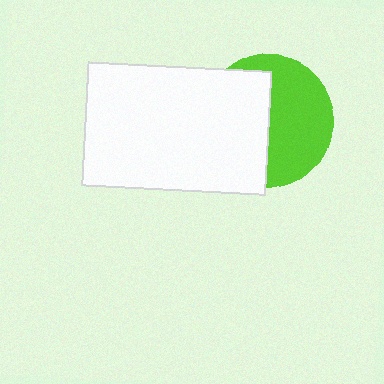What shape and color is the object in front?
The object in front is a white rectangle.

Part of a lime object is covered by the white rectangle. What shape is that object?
It is a circle.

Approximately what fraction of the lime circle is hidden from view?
Roughly 48% of the lime circle is hidden behind the white rectangle.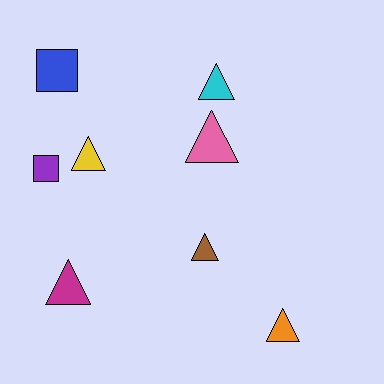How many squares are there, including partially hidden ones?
There are 2 squares.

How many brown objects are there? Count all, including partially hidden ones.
There is 1 brown object.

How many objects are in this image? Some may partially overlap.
There are 8 objects.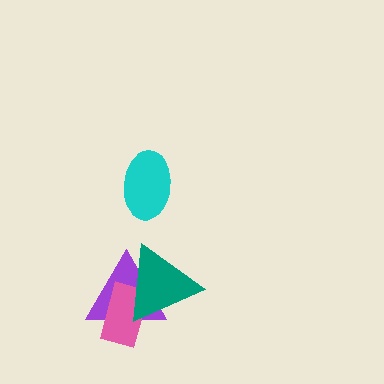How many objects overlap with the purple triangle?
2 objects overlap with the purple triangle.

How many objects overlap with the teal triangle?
2 objects overlap with the teal triangle.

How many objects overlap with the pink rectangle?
2 objects overlap with the pink rectangle.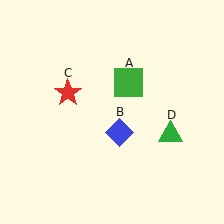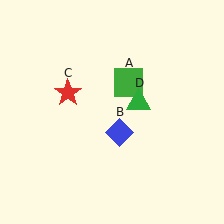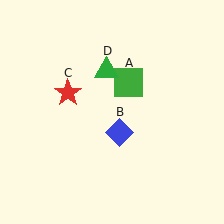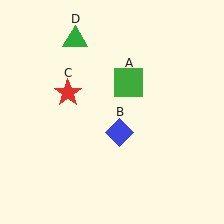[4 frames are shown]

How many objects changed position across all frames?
1 object changed position: green triangle (object D).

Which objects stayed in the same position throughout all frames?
Green square (object A) and blue diamond (object B) and red star (object C) remained stationary.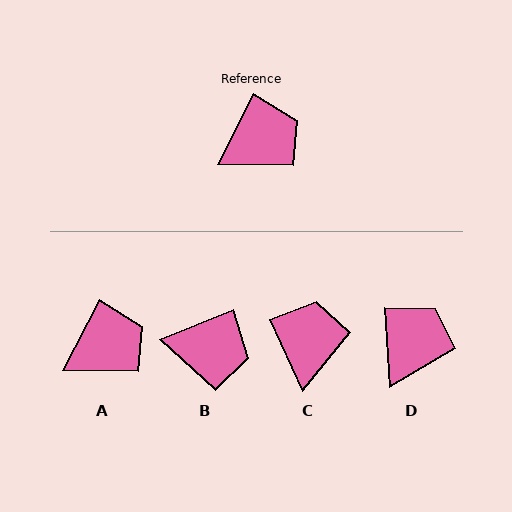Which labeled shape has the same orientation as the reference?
A.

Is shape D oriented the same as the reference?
No, it is off by about 31 degrees.